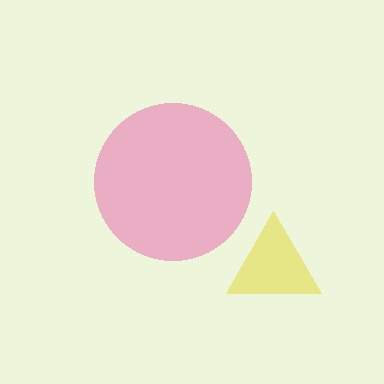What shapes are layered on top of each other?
The layered shapes are: a pink circle, a yellow triangle.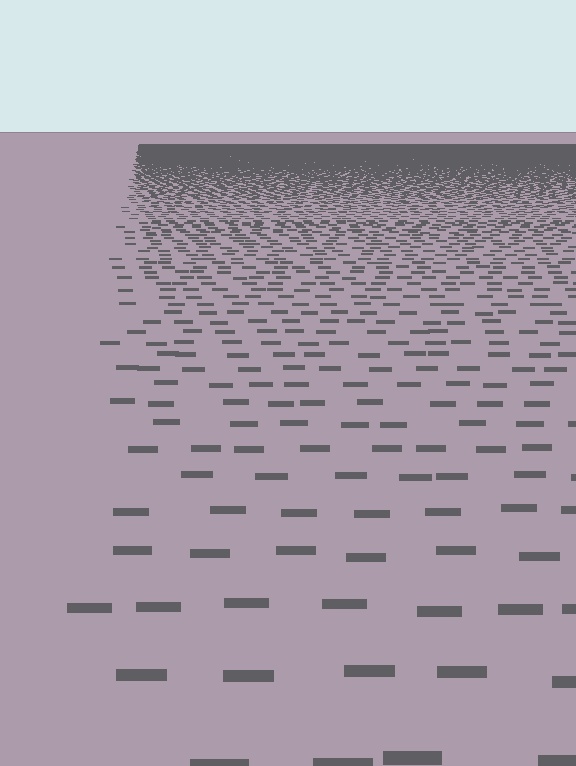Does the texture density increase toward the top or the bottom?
Density increases toward the top.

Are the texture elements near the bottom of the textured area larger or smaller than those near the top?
Larger. Near the bottom, elements are closer to the viewer and appear at a bigger on-screen size.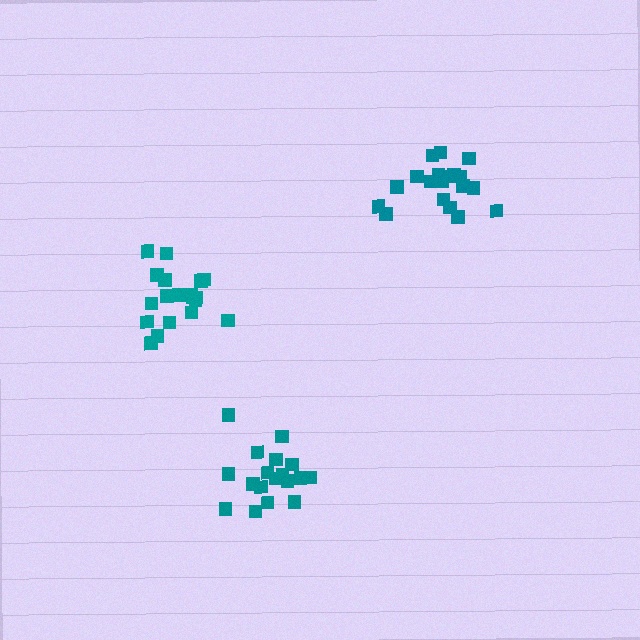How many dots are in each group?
Group 1: 19 dots, Group 2: 19 dots, Group 3: 18 dots (56 total).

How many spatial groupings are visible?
There are 3 spatial groupings.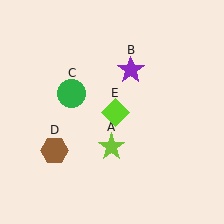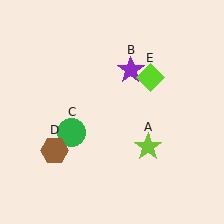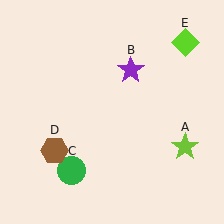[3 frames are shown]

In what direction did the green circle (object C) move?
The green circle (object C) moved down.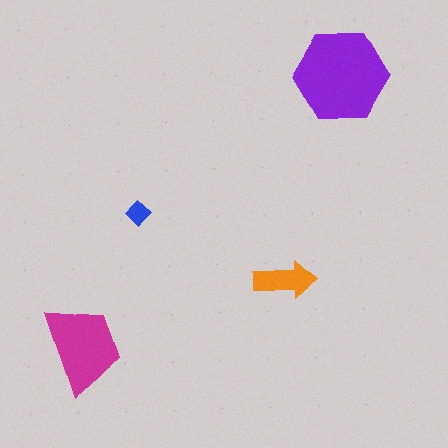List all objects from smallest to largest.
The blue diamond, the orange arrow, the magenta trapezoid, the purple hexagon.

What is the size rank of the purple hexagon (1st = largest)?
1st.